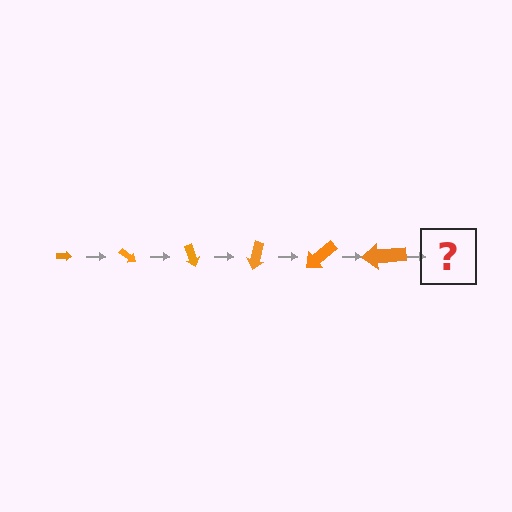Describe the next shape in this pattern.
It should be an arrow, larger than the previous one and rotated 210 degrees from the start.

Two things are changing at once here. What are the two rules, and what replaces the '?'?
The two rules are that the arrow grows larger each step and it rotates 35 degrees each step. The '?' should be an arrow, larger than the previous one and rotated 210 degrees from the start.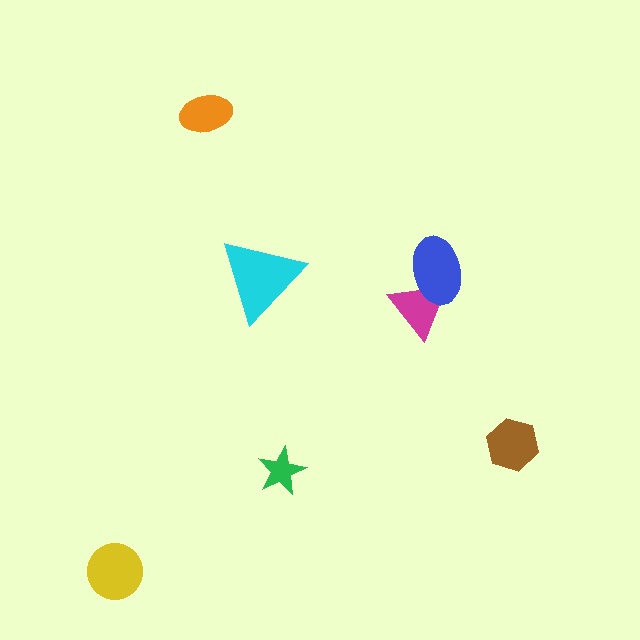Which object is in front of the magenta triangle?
The blue ellipse is in front of the magenta triangle.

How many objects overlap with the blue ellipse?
1 object overlaps with the blue ellipse.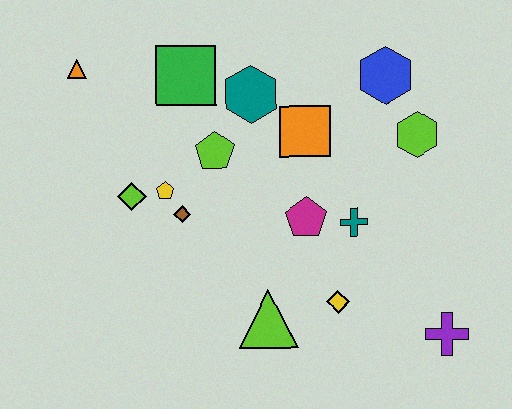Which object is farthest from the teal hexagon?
The purple cross is farthest from the teal hexagon.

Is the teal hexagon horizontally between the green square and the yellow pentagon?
No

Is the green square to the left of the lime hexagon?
Yes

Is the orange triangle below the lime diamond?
No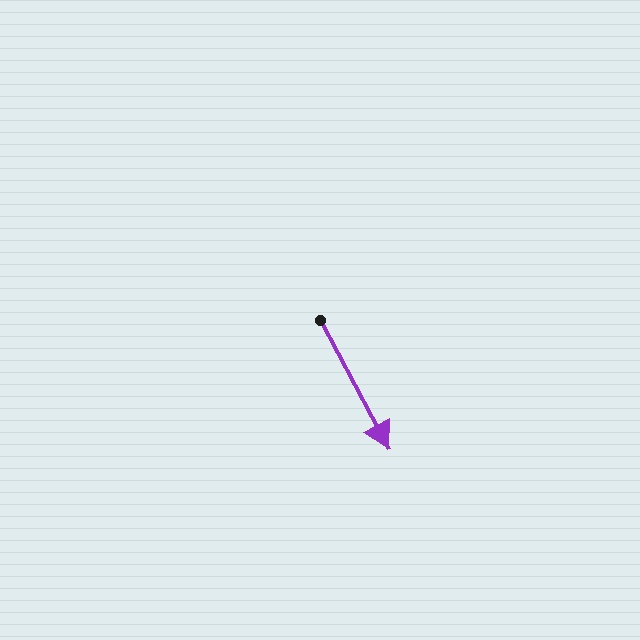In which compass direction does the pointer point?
Southeast.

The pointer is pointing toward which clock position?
Roughly 5 o'clock.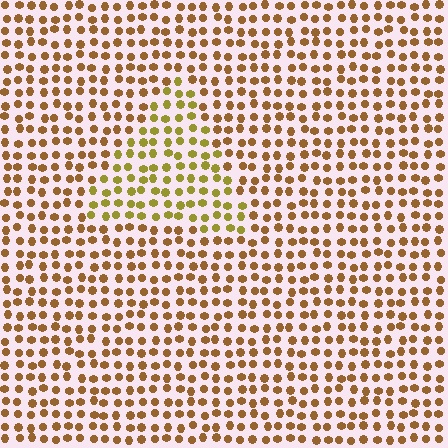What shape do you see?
I see a triangle.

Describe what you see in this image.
The image is filled with small brown elements in a uniform arrangement. A triangle-shaped region is visible where the elements are tinted to a slightly different hue, forming a subtle color boundary.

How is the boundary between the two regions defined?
The boundary is defined purely by a slight shift in hue (about 29 degrees). Spacing, size, and orientation are identical on both sides.